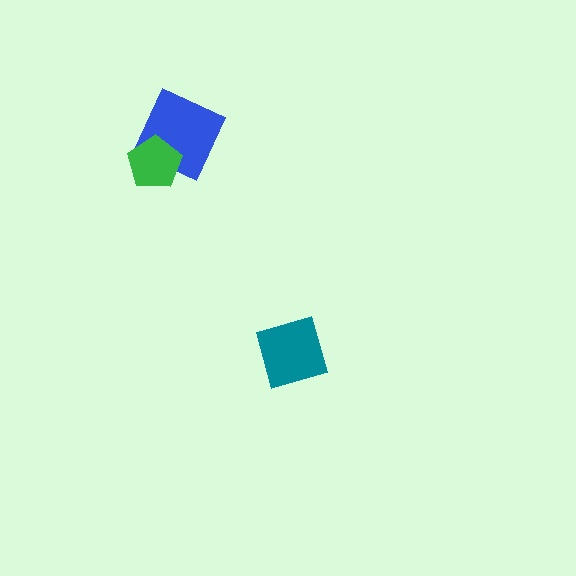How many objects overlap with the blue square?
1 object overlaps with the blue square.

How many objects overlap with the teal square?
0 objects overlap with the teal square.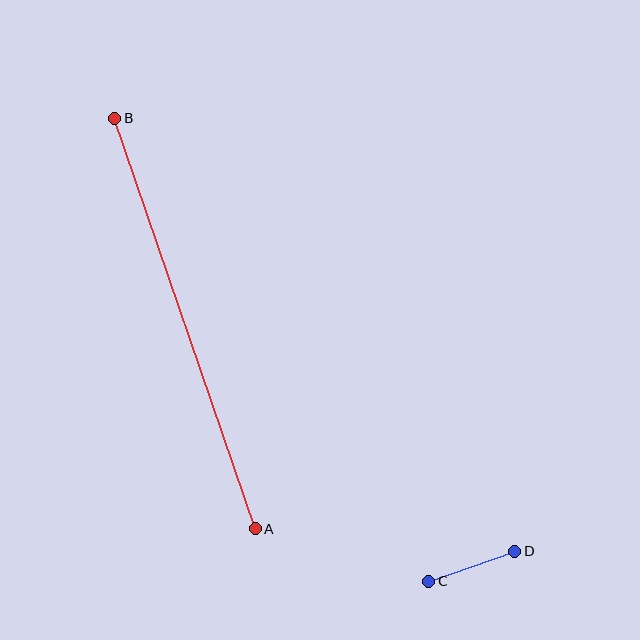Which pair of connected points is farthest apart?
Points A and B are farthest apart.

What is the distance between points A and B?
The distance is approximately 434 pixels.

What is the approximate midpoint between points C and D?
The midpoint is at approximately (472, 566) pixels.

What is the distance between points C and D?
The distance is approximately 91 pixels.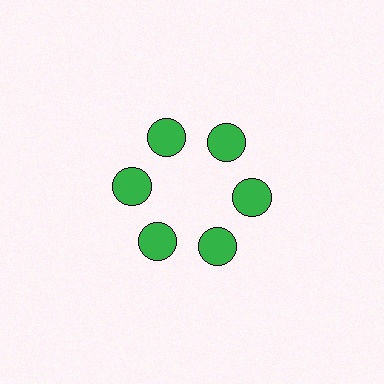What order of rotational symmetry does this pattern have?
This pattern has 6-fold rotational symmetry.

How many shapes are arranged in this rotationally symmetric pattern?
There are 6 shapes, arranged in 6 groups of 1.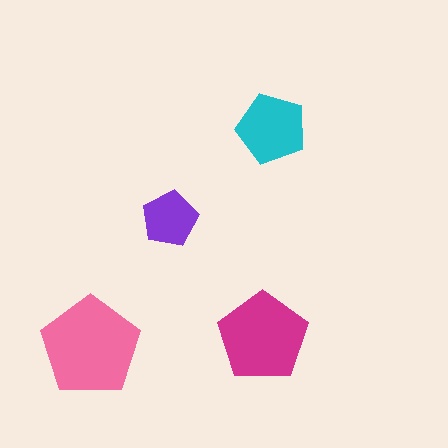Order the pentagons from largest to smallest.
the pink one, the magenta one, the cyan one, the purple one.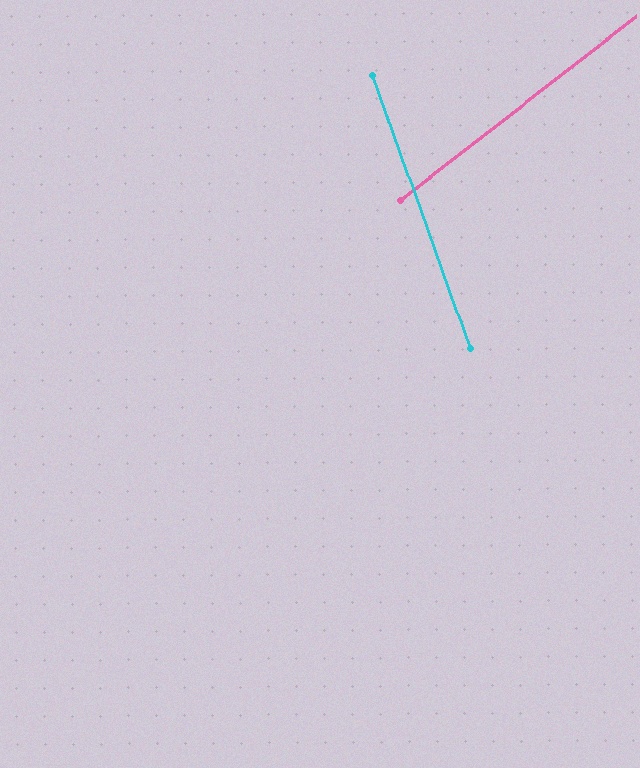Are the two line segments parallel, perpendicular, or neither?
Neither parallel nor perpendicular — they differ by about 72°.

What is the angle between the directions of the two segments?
Approximately 72 degrees.